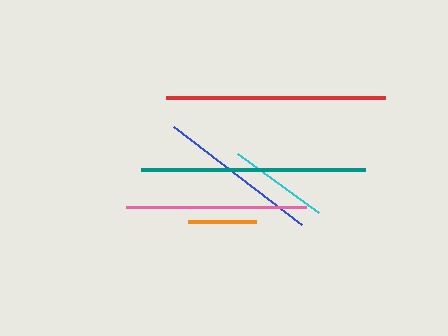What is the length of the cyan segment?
The cyan segment is approximately 100 pixels long.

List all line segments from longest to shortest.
From longest to shortest: teal, red, pink, blue, cyan, orange.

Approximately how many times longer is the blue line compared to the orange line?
The blue line is approximately 2.4 times the length of the orange line.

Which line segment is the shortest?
The orange line is the shortest at approximately 68 pixels.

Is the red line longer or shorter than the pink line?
The red line is longer than the pink line.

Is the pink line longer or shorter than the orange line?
The pink line is longer than the orange line.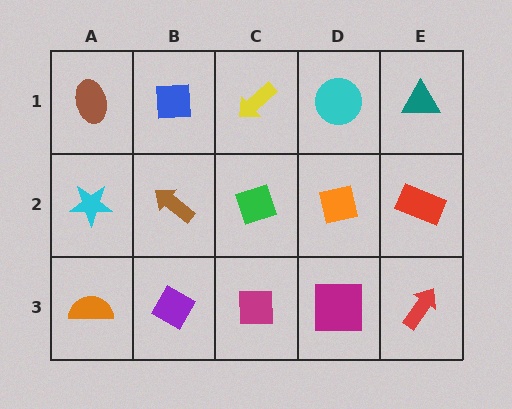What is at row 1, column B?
A blue square.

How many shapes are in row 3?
5 shapes.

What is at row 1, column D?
A cyan circle.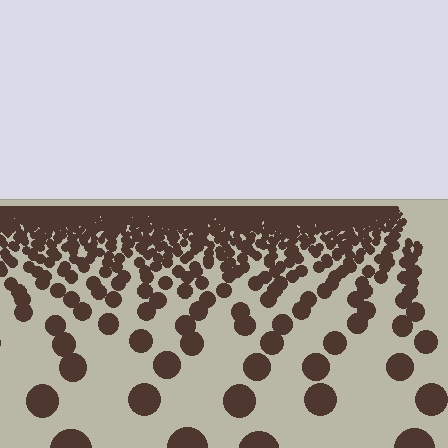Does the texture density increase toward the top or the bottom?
Density increases toward the top.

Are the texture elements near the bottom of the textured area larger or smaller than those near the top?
Larger. Near the bottom, elements are closer to the viewer and appear at a bigger on-screen size.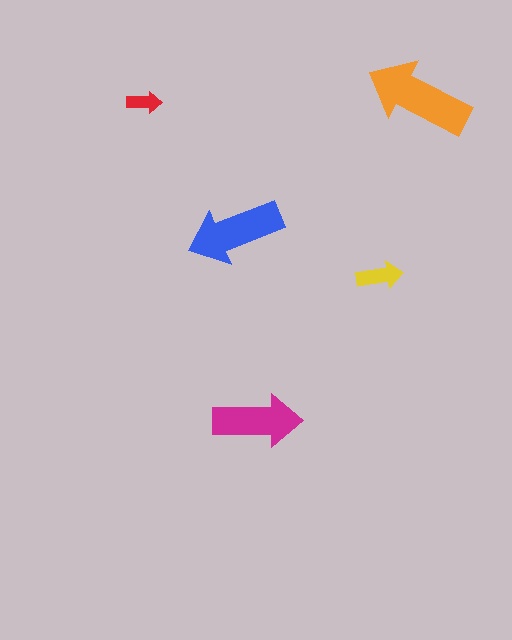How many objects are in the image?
There are 5 objects in the image.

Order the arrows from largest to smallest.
the orange one, the blue one, the magenta one, the yellow one, the red one.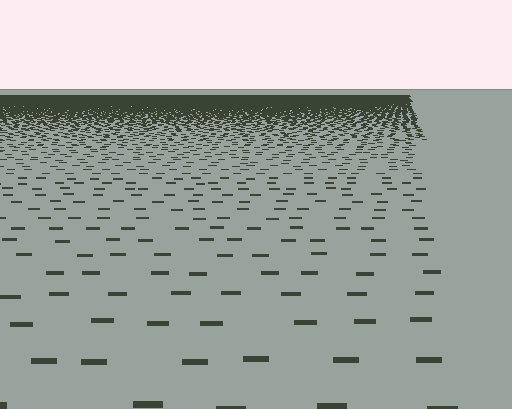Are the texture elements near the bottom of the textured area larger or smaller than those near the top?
Larger. Near the bottom, elements are closer to the viewer and appear at a bigger on-screen size.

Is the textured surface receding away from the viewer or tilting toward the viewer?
The surface is receding away from the viewer. Texture elements get smaller and denser toward the top.